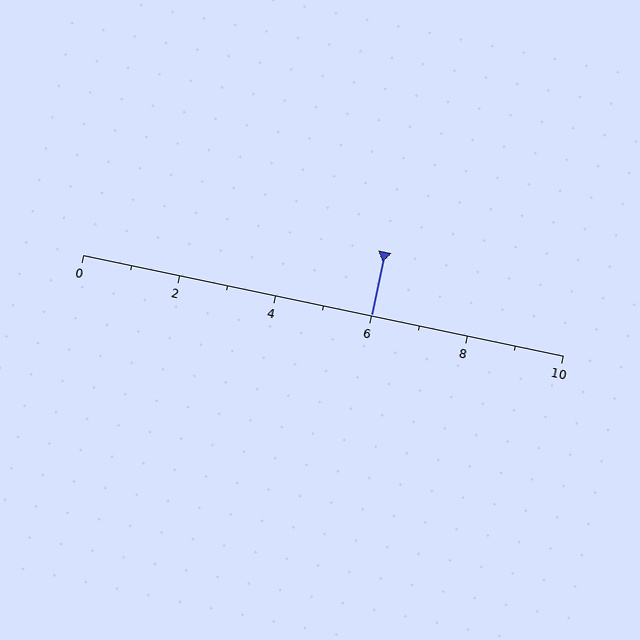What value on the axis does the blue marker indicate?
The marker indicates approximately 6.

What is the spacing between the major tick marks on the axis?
The major ticks are spaced 2 apart.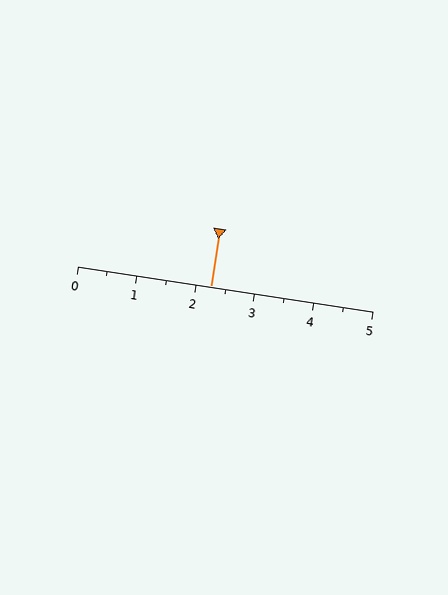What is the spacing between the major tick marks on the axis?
The major ticks are spaced 1 apart.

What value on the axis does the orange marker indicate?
The marker indicates approximately 2.2.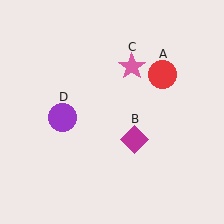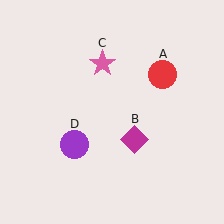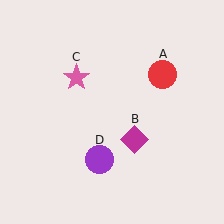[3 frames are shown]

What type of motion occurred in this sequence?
The pink star (object C), purple circle (object D) rotated counterclockwise around the center of the scene.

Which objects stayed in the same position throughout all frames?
Red circle (object A) and magenta diamond (object B) remained stationary.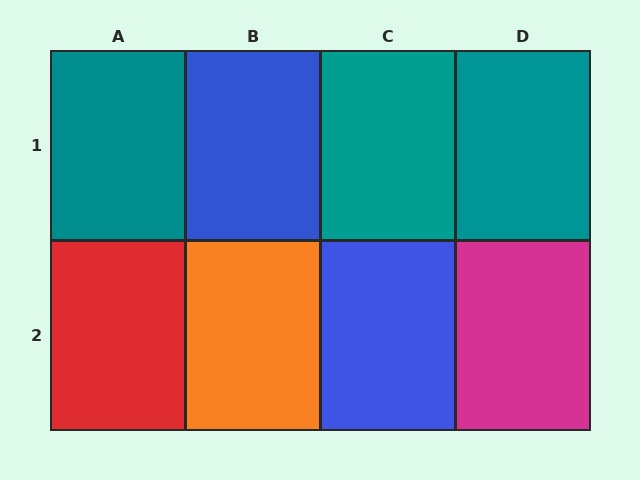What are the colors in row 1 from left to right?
Teal, blue, teal, teal.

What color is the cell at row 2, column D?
Magenta.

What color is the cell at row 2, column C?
Blue.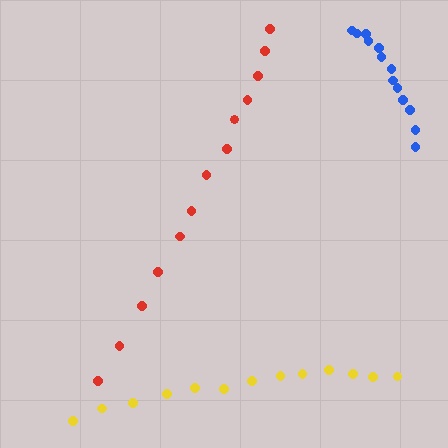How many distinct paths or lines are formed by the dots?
There are 3 distinct paths.